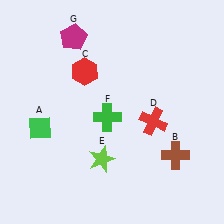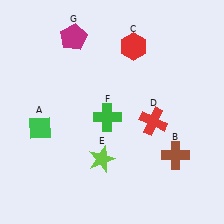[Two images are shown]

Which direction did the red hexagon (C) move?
The red hexagon (C) moved right.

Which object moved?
The red hexagon (C) moved right.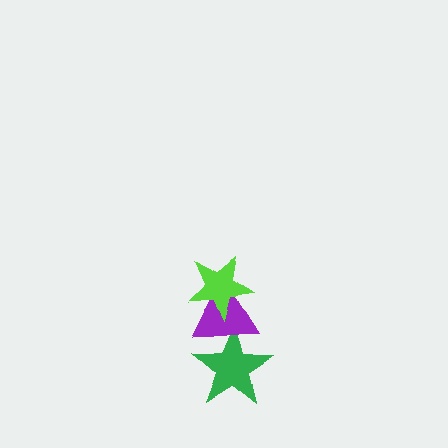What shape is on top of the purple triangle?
The lime star is on top of the purple triangle.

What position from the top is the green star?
The green star is 3rd from the top.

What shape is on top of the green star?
The purple triangle is on top of the green star.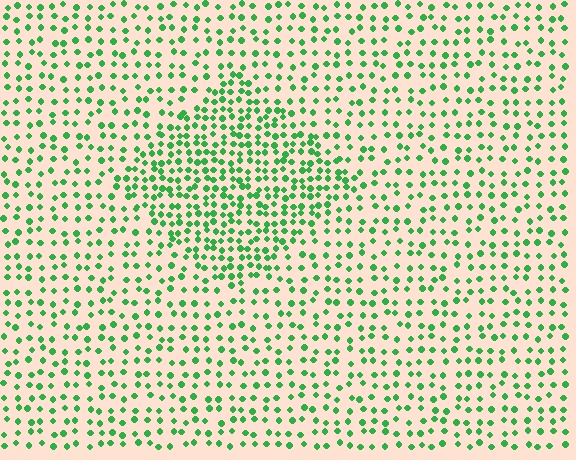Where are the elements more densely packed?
The elements are more densely packed inside the diamond boundary.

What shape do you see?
I see a diamond.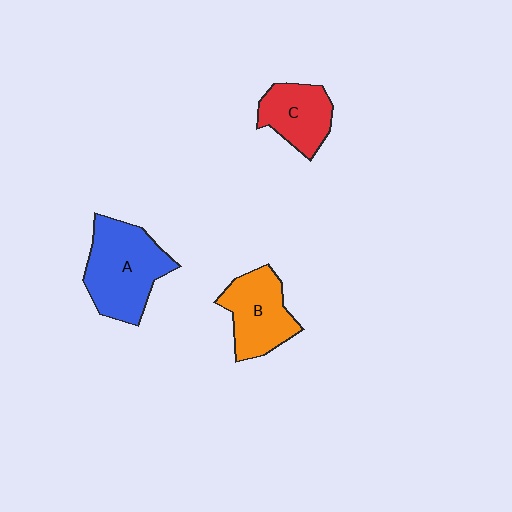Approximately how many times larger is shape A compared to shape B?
Approximately 1.3 times.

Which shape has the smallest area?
Shape C (red).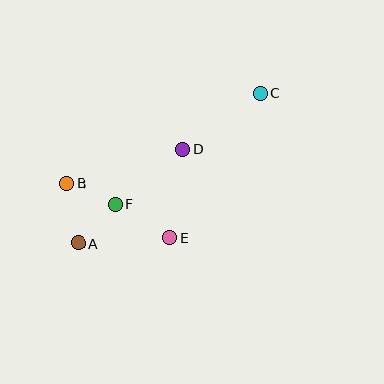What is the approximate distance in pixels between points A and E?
The distance between A and E is approximately 91 pixels.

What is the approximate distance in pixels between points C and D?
The distance between C and D is approximately 96 pixels.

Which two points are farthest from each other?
Points A and C are farthest from each other.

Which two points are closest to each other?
Points B and F are closest to each other.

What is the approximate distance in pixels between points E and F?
The distance between E and F is approximately 64 pixels.